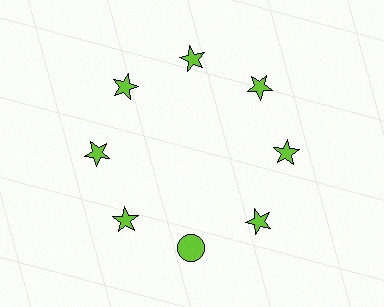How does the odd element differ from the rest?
It has a different shape: circle instead of star.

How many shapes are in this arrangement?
There are 8 shapes arranged in a ring pattern.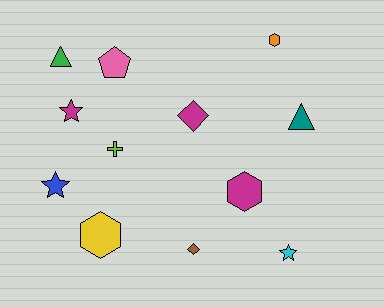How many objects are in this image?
There are 12 objects.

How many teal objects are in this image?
There is 1 teal object.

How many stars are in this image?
There are 3 stars.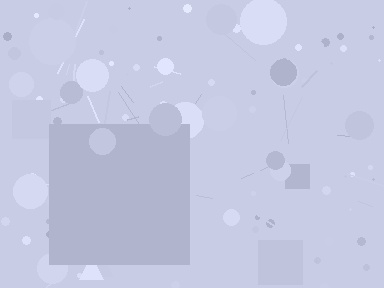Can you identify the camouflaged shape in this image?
The camouflaged shape is a square.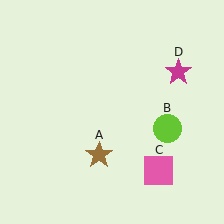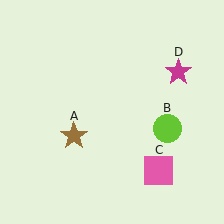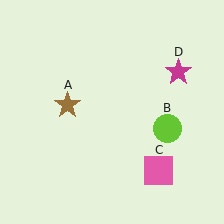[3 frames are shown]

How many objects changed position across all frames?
1 object changed position: brown star (object A).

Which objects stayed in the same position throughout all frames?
Lime circle (object B) and pink square (object C) and magenta star (object D) remained stationary.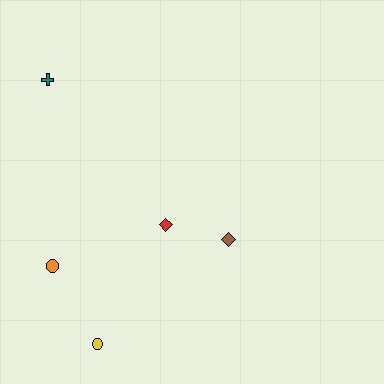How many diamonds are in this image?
There are 2 diamonds.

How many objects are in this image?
There are 5 objects.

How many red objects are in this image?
There is 1 red object.